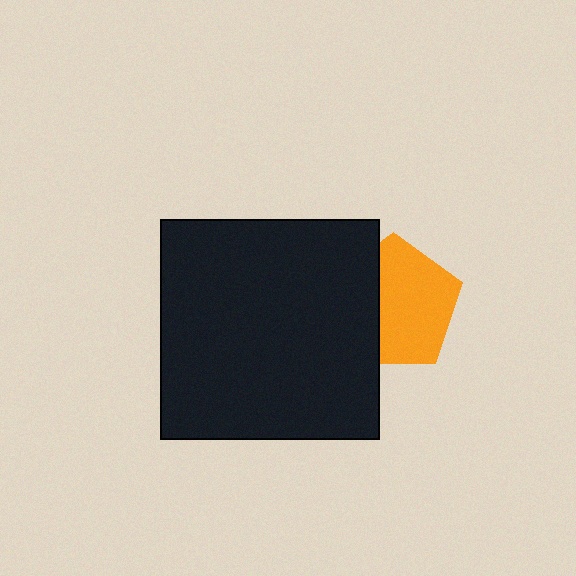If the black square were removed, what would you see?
You would see the complete orange pentagon.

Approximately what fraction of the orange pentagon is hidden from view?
Roughly 36% of the orange pentagon is hidden behind the black square.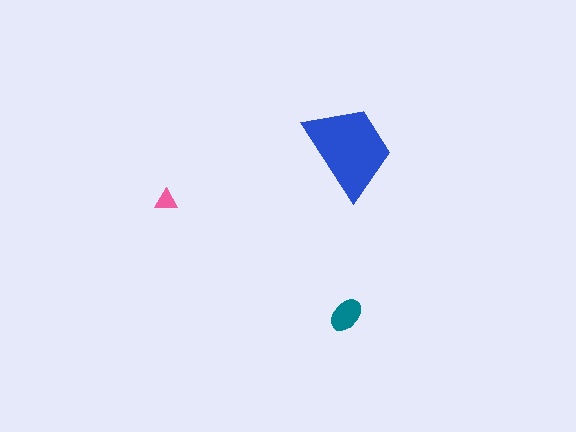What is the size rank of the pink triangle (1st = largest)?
3rd.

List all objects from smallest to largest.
The pink triangle, the teal ellipse, the blue trapezoid.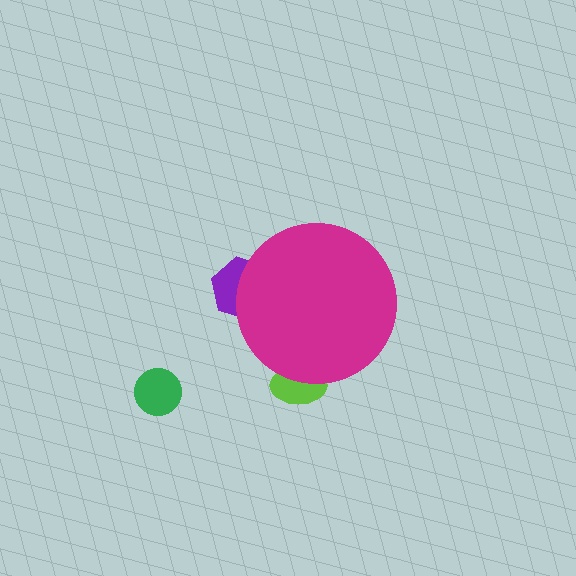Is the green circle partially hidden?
No, the green circle is fully visible.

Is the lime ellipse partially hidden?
Yes, the lime ellipse is partially hidden behind the magenta circle.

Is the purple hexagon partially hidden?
Yes, the purple hexagon is partially hidden behind the magenta circle.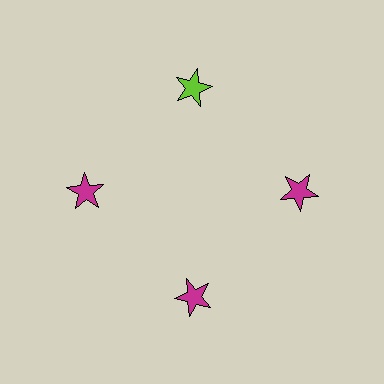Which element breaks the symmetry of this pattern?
The lime star at roughly the 12 o'clock position breaks the symmetry. All other shapes are magenta stars.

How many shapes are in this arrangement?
There are 4 shapes arranged in a ring pattern.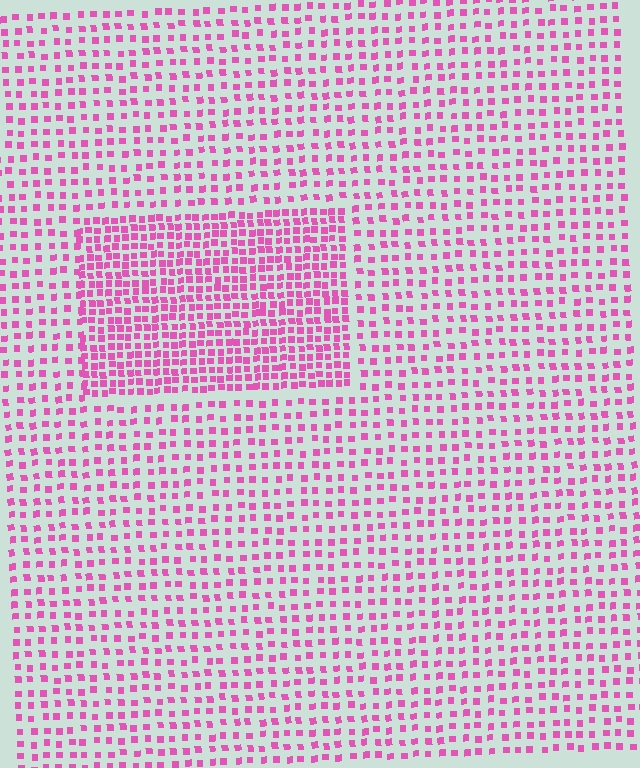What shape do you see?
I see a rectangle.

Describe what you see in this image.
The image contains small pink elements arranged at two different densities. A rectangle-shaped region is visible where the elements are more densely packed than the surrounding area.